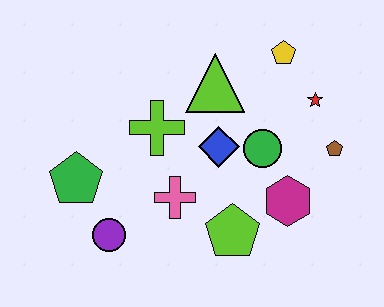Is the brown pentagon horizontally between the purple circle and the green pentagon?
No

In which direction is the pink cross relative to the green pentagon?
The pink cross is to the right of the green pentagon.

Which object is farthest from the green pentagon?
The brown pentagon is farthest from the green pentagon.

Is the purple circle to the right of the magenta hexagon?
No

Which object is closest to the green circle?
The blue diamond is closest to the green circle.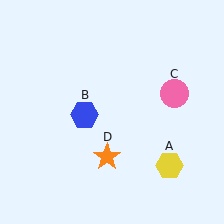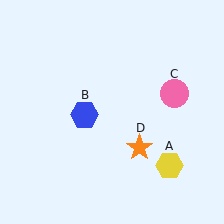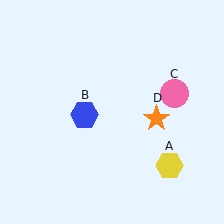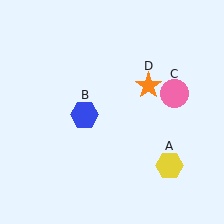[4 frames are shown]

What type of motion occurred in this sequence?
The orange star (object D) rotated counterclockwise around the center of the scene.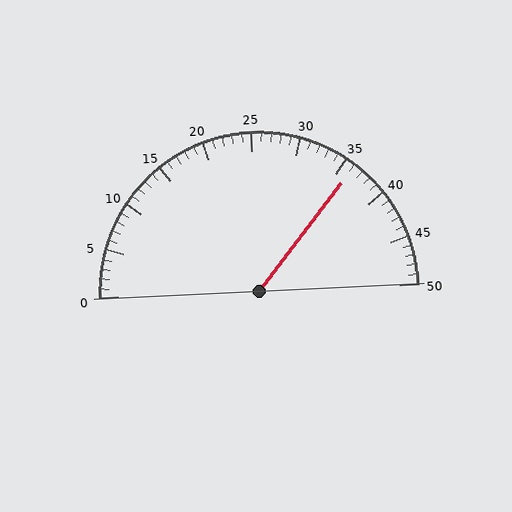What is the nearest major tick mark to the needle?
The nearest major tick mark is 35.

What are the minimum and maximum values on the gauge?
The gauge ranges from 0 to 50.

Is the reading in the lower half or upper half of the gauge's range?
The reading is in the upper half of the range (0 to 50).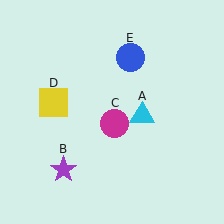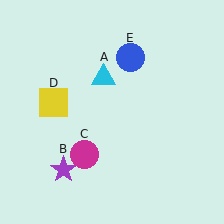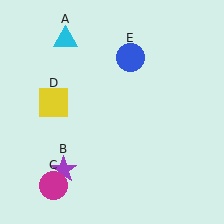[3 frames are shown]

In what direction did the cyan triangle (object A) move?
The cyan triangle (object A) moved up and to the left.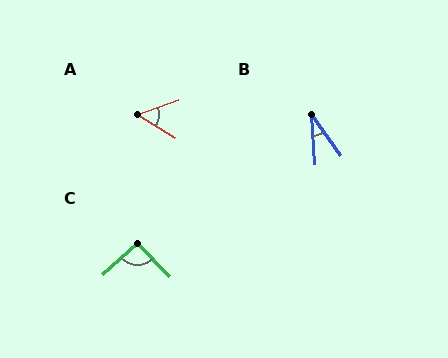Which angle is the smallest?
B, at approximately 32 degrees.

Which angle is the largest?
C, at approximately 92 degrees.